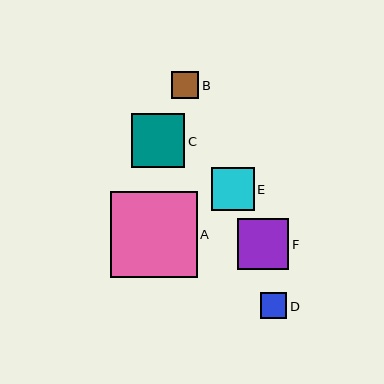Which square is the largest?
Square A is the largest with a size of approximately 87 pixels.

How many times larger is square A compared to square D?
Square A is approximately 3.3 times the size of square D.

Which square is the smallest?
Square D is the smallest with a size of approximately 27 pixels.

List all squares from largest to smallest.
From largest to smallest: A, C, F, E, B, D.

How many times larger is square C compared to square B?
Square C is approximately 2.0 times the size of square B.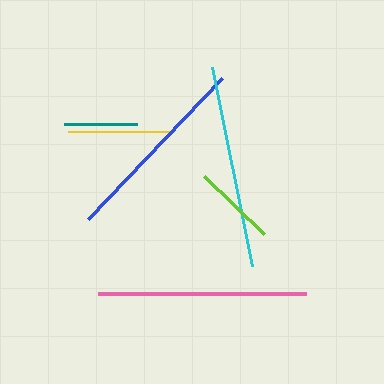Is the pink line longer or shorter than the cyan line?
The pink line is longer than the cyan line.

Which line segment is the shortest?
The teal line is the shortest at approximately 73 pixels.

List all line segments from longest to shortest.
From longest to shortest: pink, cyan, blue, yellow, lime, teal.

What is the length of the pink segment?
The pink segment is approximately 208 pixels long.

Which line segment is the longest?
The pink line is the longest at approximately 208 pixels.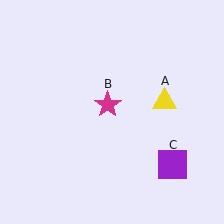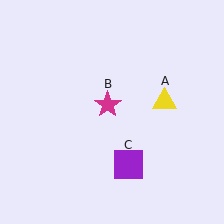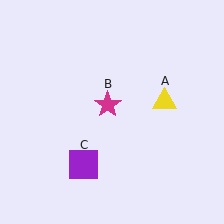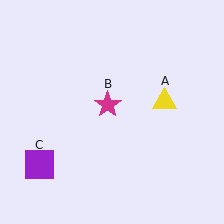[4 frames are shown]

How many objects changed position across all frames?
1 object changed position: purple square (object C).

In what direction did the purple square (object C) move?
The purple square (object C) moved left.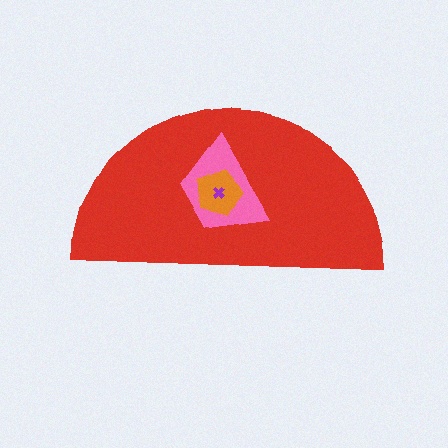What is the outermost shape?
The red semicircle.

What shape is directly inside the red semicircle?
The pink trapezoid.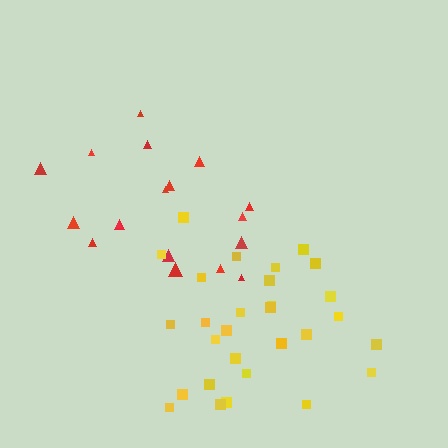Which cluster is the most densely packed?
Yellow.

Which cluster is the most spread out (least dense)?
Red.